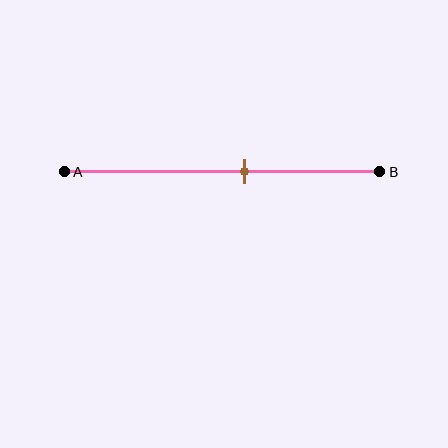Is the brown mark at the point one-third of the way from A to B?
No, the mark is at about 55% from A, not at the 33% one-third point.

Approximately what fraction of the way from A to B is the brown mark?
The brown mark is approximately 55% of the way from A to B.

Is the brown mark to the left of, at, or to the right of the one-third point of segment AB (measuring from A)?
The brown mark is to the right of the one-third point of segment AB.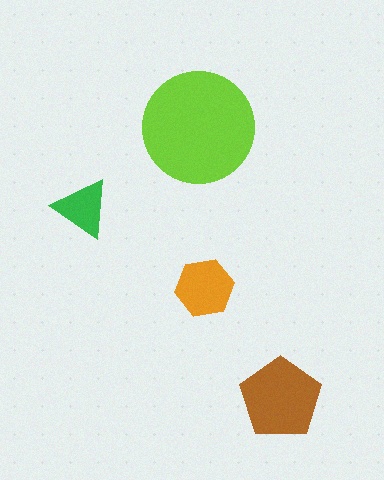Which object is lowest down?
The brown pentagon is bottommost.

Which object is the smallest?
The green triangle.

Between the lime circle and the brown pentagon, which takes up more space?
The lime circle.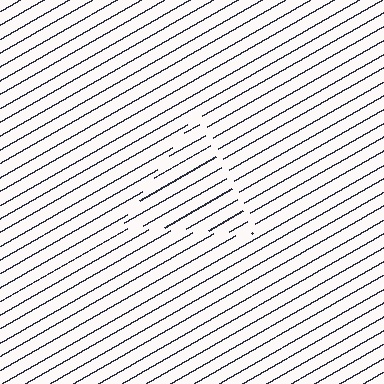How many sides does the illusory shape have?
3 sides — the line-ends trace a triangle.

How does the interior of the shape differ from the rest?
The interior of the shape contains the same grating, shifted by half a period — the contour is defined by the phase discontinuity where line-ends from the inner and outer gratings abut.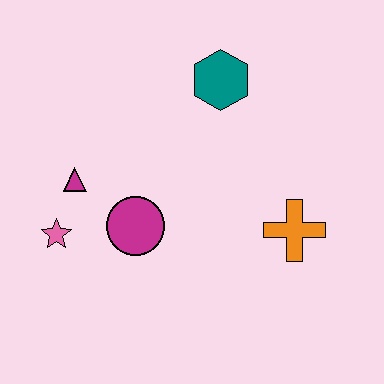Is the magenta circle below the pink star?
No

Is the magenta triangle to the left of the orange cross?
Yes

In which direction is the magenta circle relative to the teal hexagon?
The magenta circle is below the teal hexagon.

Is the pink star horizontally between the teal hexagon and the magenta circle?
No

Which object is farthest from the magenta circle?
The teal hexagon is farthest from the magenta circle.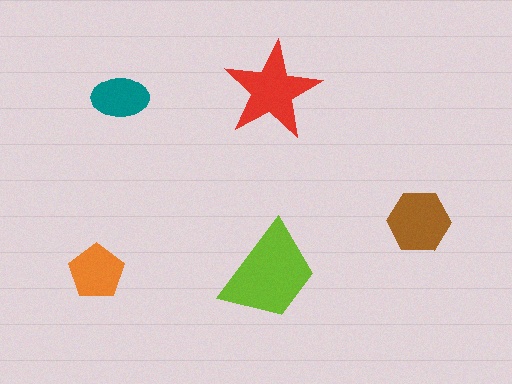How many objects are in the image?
There are 5 objects in the image.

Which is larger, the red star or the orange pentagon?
The red star.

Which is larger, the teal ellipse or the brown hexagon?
The brown hexagon.